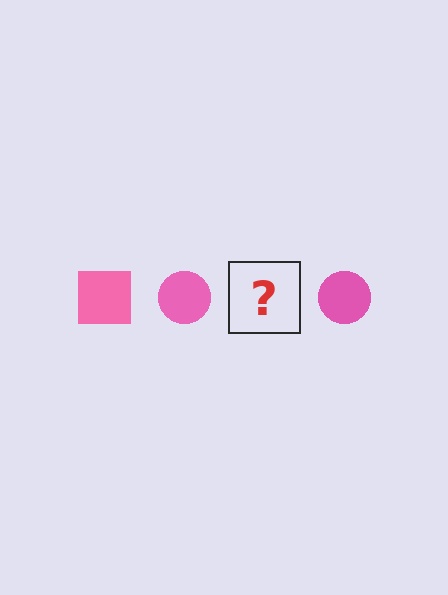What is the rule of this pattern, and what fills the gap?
The rule is that the pattern cycles through square, circle shapes in pink. The gap should be filled with a pink square.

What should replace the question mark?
The question mark should be replaced with a pink square.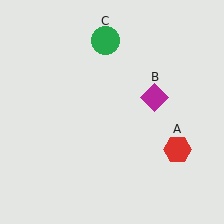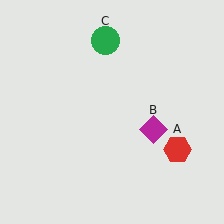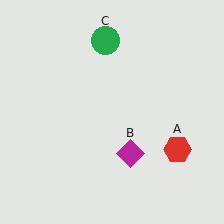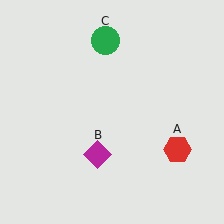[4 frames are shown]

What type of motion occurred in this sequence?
The magenta diamond (object B) rotated clockwise around the center of the scene.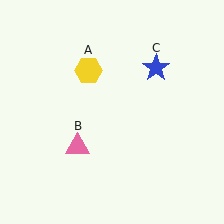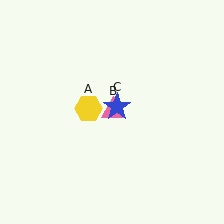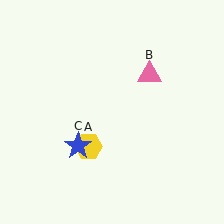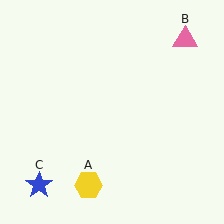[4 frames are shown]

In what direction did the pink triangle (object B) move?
The pink triangle (object B) moved up and to the right.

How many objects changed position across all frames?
3 objects changed position: yellow hexagon (object A), pink triangle (object B), blue star (object C).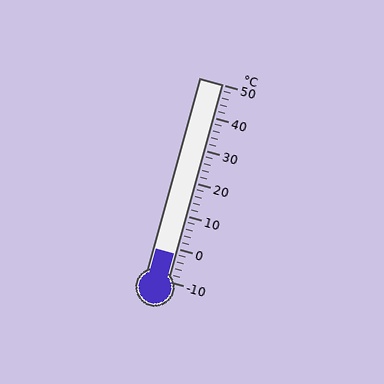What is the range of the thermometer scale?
The thermometer scale ranges from -10°C to 50°C.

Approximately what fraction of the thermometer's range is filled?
The thermometer is filled to approximately 15% of its range.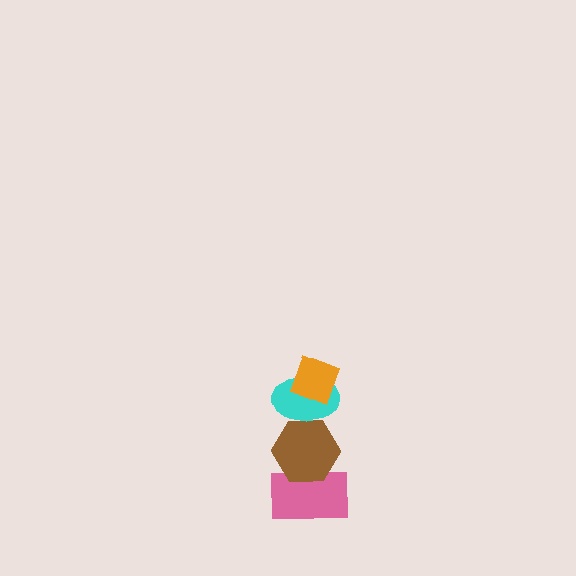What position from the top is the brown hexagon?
The brown hexagon is 3rd from the top.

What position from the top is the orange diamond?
The orange diamond is 1st from the top.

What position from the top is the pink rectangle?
The pink rectangle is 4th from the top.